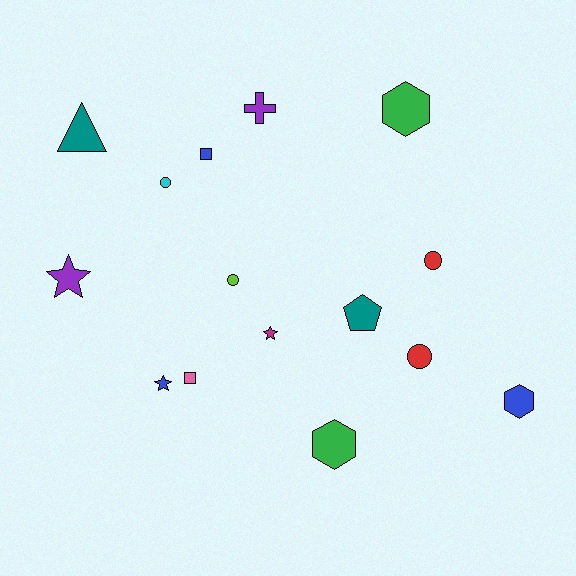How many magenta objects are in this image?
There is 1 magenta object.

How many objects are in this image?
There are 15 objects.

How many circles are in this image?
There are 4 circles.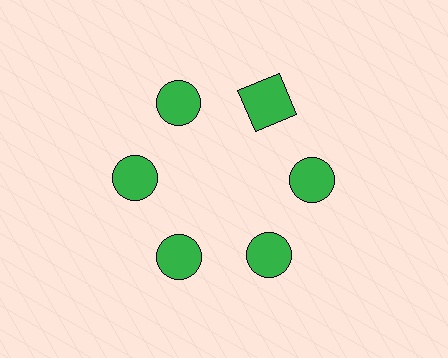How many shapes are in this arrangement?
There are 6 shapes arranged in a ring pattern.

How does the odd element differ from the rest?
It has a different shape: square instead of circle.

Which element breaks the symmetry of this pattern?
The green square at roughly the 1 o'clock position breaks the symmetry. All other shapes are green circles.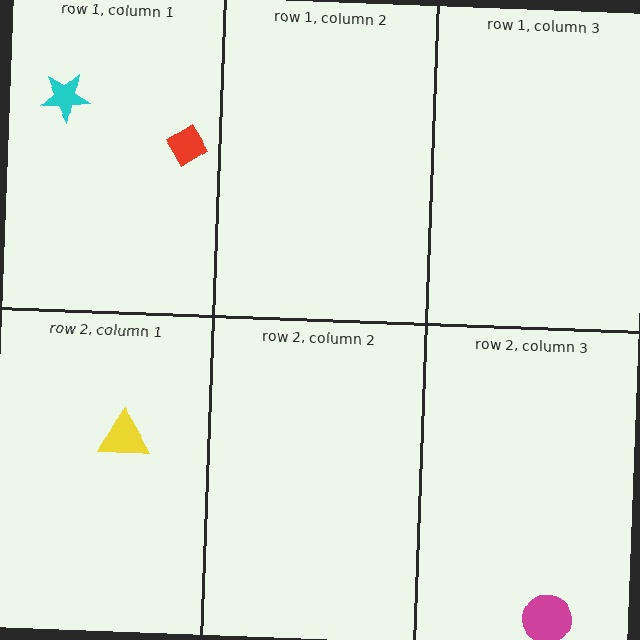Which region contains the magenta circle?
The row 2, column 3 region.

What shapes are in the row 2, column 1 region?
The yellow triangle.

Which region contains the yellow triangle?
The row 2, column 1 region.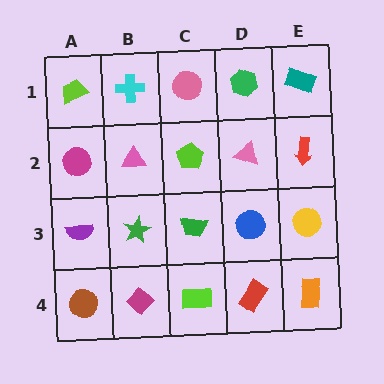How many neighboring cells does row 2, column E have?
3.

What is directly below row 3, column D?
A red rectangle.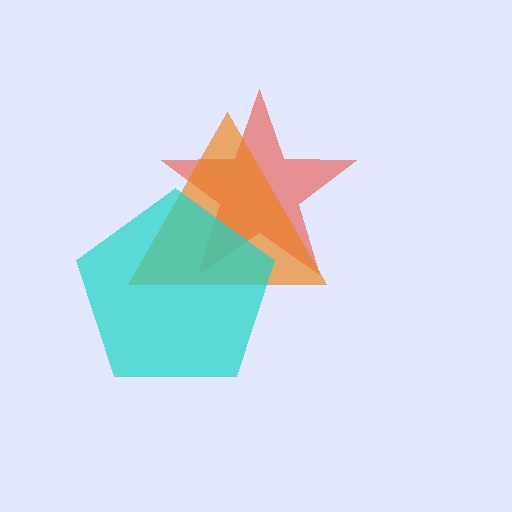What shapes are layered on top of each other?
The layered shapes are: a red star, an orange triangle, a cyan pentagon.